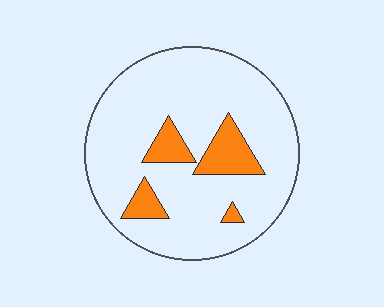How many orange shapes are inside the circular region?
4.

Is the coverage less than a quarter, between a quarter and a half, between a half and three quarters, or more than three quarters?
Less than a quarter.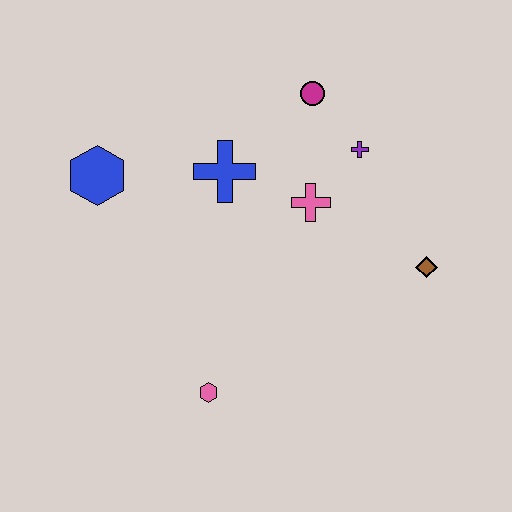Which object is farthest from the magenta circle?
The pink hexagon is farthest from the magenta circle.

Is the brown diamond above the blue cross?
No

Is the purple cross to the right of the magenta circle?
Yes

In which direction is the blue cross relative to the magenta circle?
The blue cross is to the left of the magenta circle.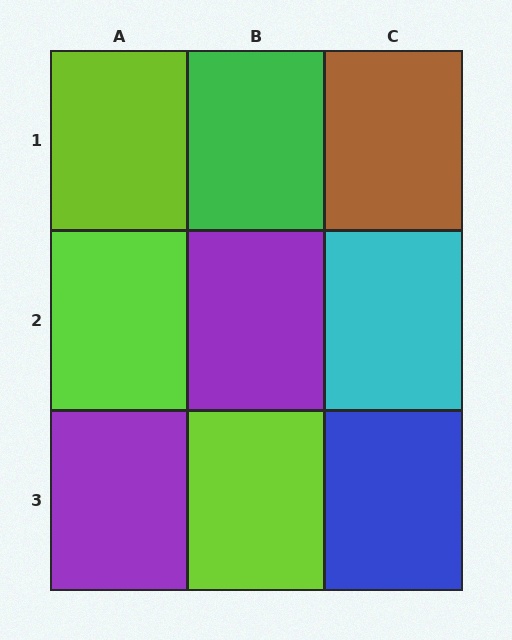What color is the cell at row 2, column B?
Purple.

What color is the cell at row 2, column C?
Cyan.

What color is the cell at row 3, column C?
Blue.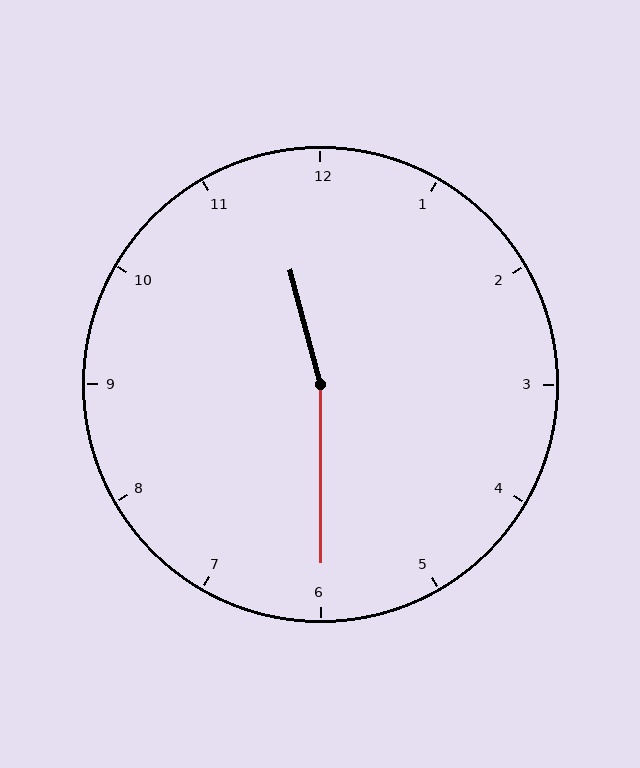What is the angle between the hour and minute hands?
Approximately 165 degrees.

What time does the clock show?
11:30.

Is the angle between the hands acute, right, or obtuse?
It is obtuse.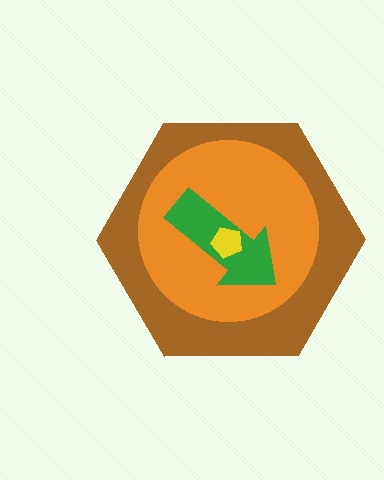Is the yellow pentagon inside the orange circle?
Yes.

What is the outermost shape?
The brown hexagon.